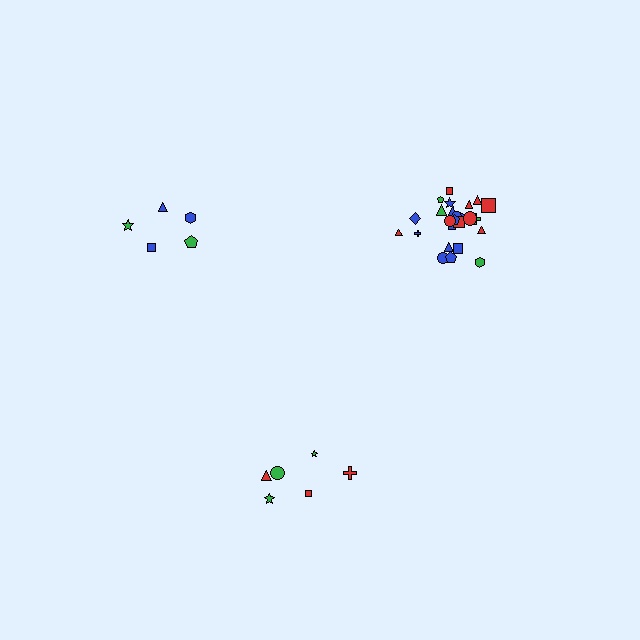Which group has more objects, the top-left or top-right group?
The top-right group.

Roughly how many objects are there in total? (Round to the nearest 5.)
Roughly 35 objects in total.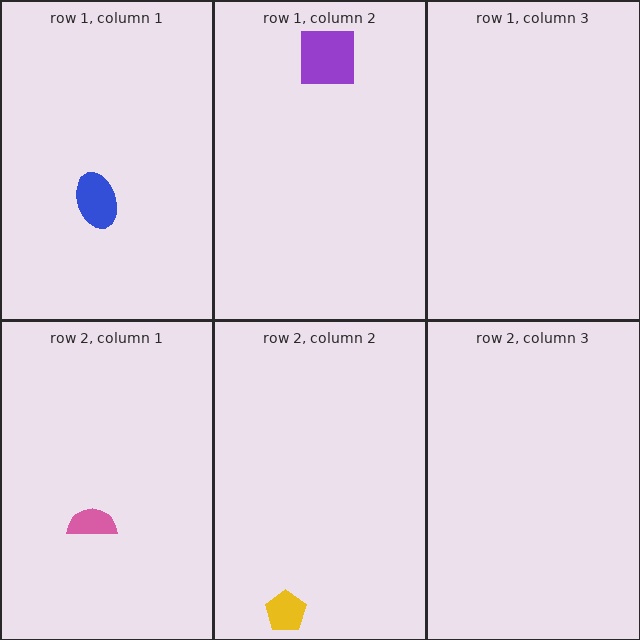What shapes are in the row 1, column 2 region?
The purple square.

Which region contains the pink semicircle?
The row 2, column 1 region.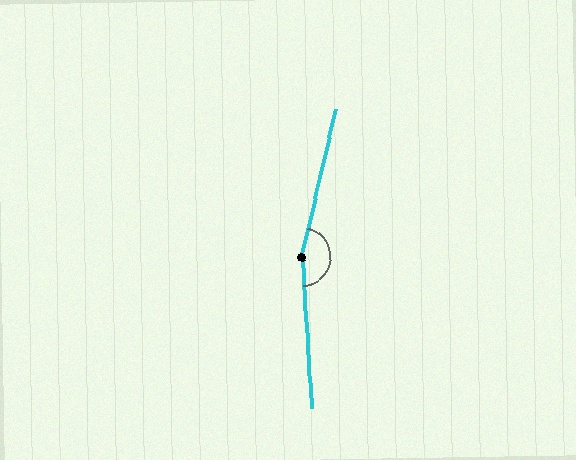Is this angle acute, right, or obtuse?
It is obtuse.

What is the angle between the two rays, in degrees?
Approximately 163 degrees.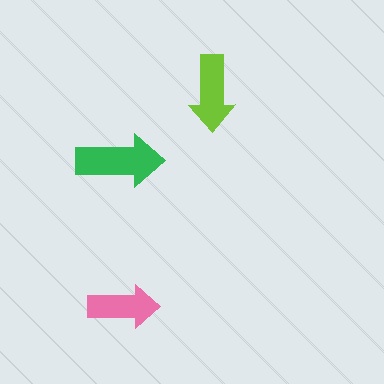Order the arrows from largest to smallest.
the green one, the lime one, the pink one.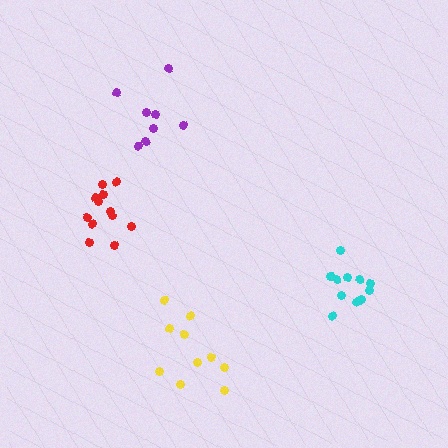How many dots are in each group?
Group 1: 12 dots, Group 2: 12 dots, Group 3: 10 dots, Group 4: 8 dots (42 total).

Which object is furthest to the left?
The red cluster is leftmost.